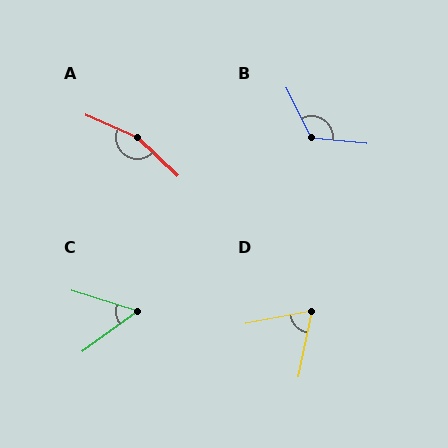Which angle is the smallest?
C, at approximately 54 degrees.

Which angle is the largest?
A, at approximately 160 degrees.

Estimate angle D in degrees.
Approximately 67 degrees.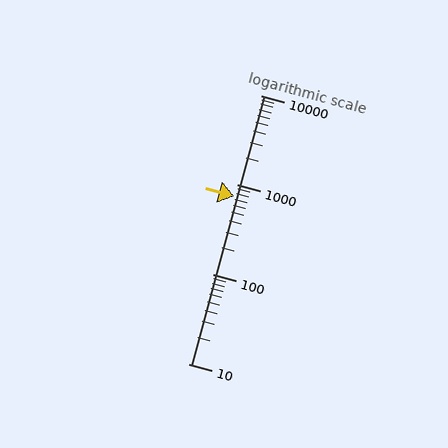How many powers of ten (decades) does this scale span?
The scale spans 3 decades, from 10 to 10000.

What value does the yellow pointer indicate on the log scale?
The pointer indicates approximately 750.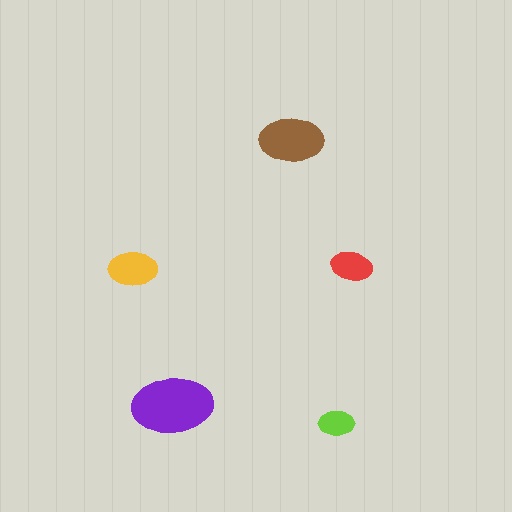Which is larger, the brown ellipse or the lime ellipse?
The brown one.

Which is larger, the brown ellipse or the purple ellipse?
The purple one.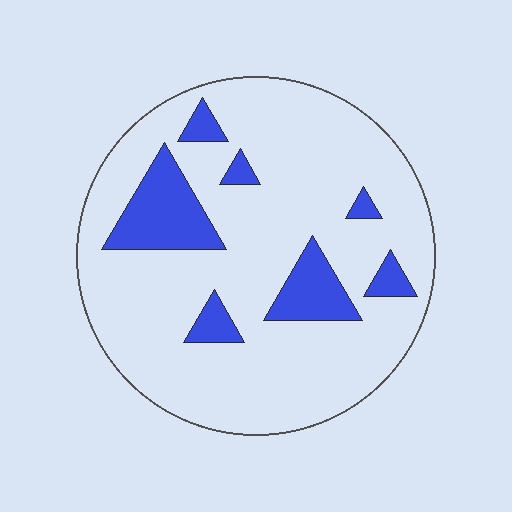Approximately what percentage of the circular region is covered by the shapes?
Approximately 15%.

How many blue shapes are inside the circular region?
7.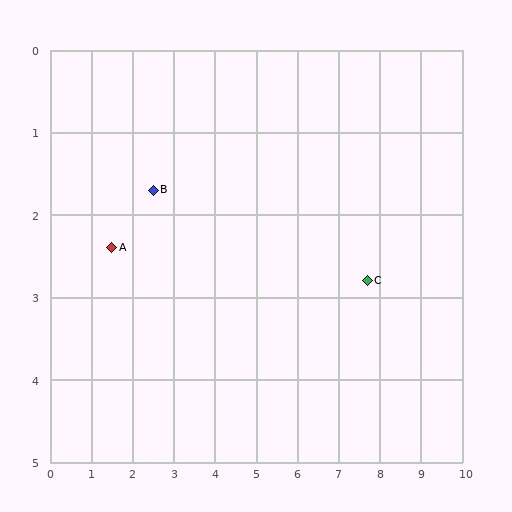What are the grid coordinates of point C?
Point C is at approximately (7.7, 2.8).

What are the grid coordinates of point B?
Point B is at approximately (2.5, 1.7).